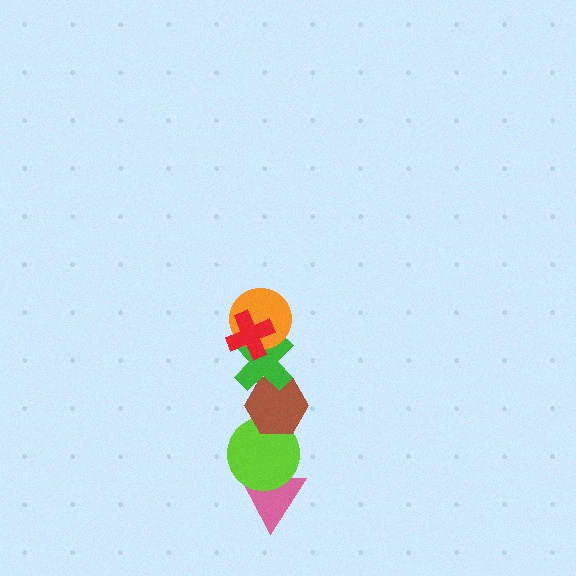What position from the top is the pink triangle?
The pink triangle is 6th from the top.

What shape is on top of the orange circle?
The red cross is on top of the orange circle.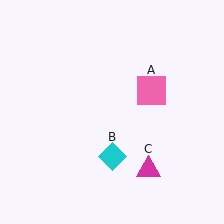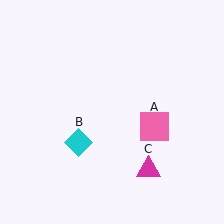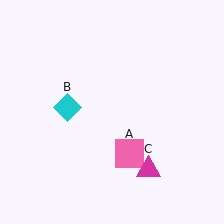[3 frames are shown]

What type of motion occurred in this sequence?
The pink square (object A), cyan diamond (object B) rotated clockwise around the center of the scene.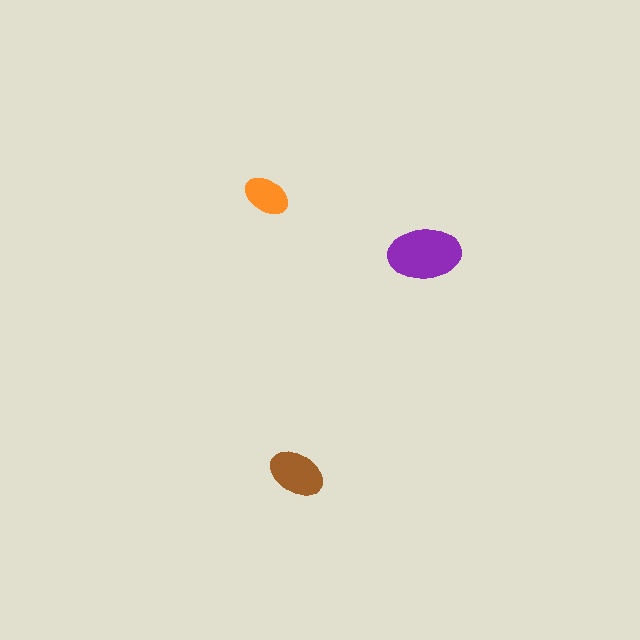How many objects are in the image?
There are 3 objects in the image.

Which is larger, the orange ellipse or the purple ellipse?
The purple one.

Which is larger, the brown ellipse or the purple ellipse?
The purple one.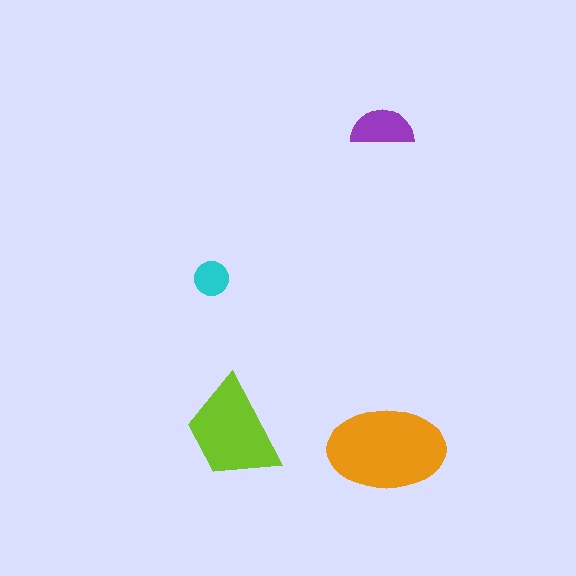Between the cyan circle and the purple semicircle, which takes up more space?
The purple semicircle.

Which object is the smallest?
The cyan circle.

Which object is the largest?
The orange ellipse.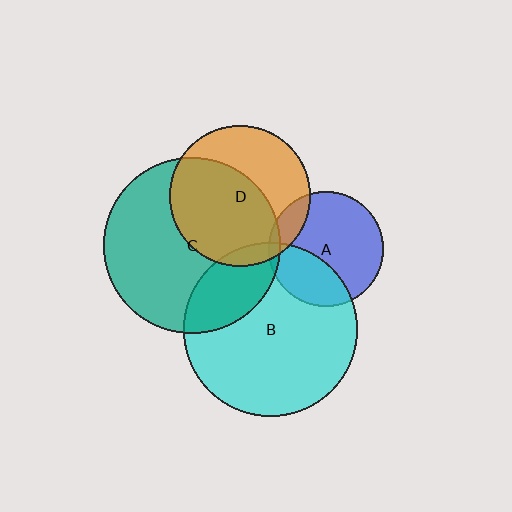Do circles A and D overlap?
Yes.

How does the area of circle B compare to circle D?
Approximately 1.5 times.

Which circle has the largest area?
Circle C (teal).